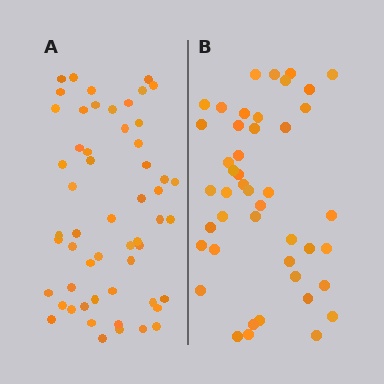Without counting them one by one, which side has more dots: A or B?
Region A (the left region) has more dots.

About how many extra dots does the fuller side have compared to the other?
Region A has roughly 10 or so more dots than region B.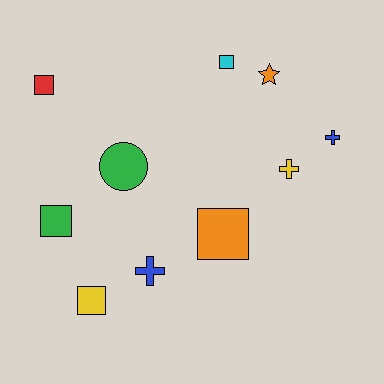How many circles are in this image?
There is 1 circle.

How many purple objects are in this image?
There are no purple objects.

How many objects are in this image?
There are 10 objects.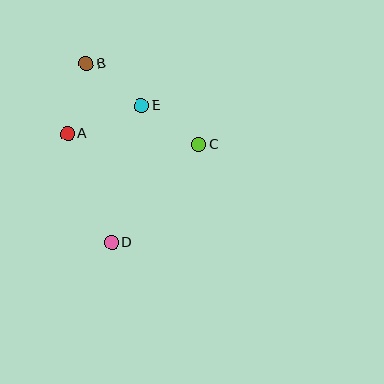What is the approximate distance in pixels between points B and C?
The distance between B and C is approximately 139 pixels.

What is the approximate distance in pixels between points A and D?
The distance between A and D is approximately 117 pixels.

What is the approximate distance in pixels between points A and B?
The distance between A and B is approximately 72 pixels.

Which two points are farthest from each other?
Points B and D are farthest from each other.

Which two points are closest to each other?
Points C and E are closest to each other.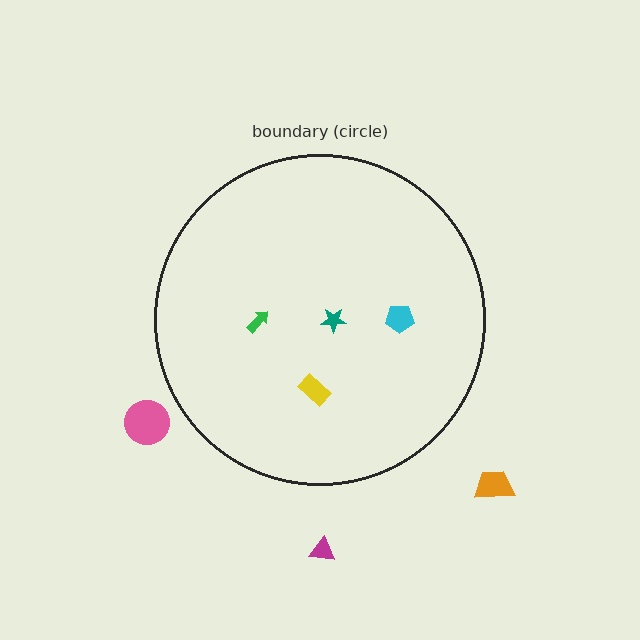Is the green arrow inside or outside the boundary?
Inside.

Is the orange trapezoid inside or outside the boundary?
Outside.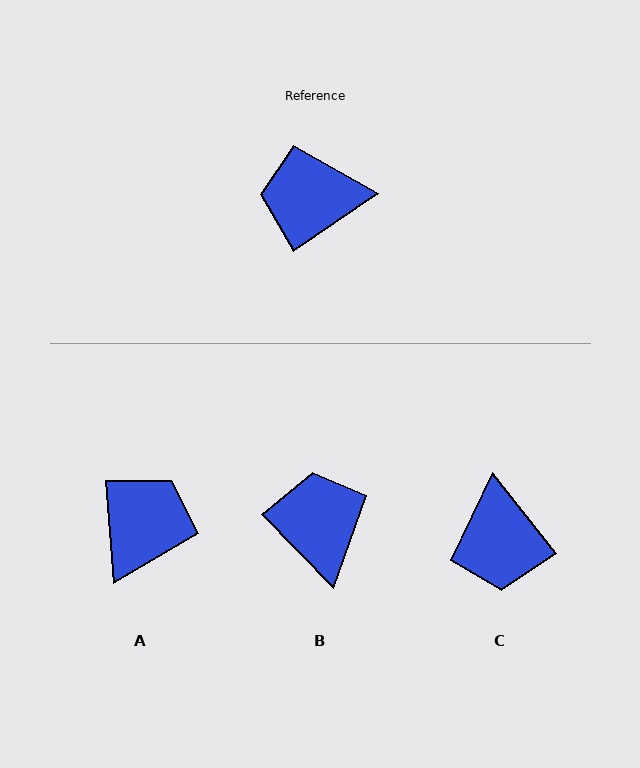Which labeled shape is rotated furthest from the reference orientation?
A, about 120 degrees away.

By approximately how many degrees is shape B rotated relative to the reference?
Approximately 80 degrees clockwise.